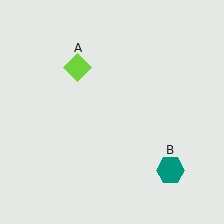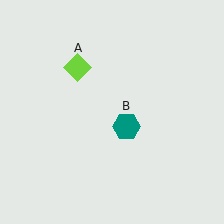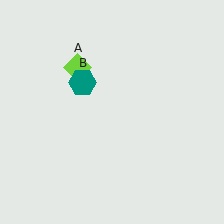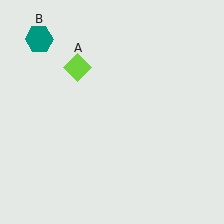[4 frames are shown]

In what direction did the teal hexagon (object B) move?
The teal hexagon (object B) moved up and to the left.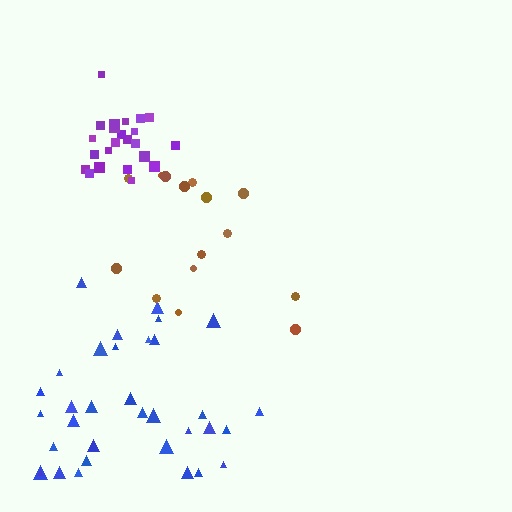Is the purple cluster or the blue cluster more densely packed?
Purple.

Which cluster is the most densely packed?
Purple.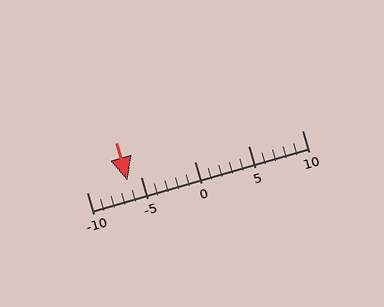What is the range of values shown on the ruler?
The ruler shows values from -10 to 10.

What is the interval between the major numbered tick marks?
The major tick marks are spaced 5 units apart.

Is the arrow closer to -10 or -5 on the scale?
The arrow is closer to -5.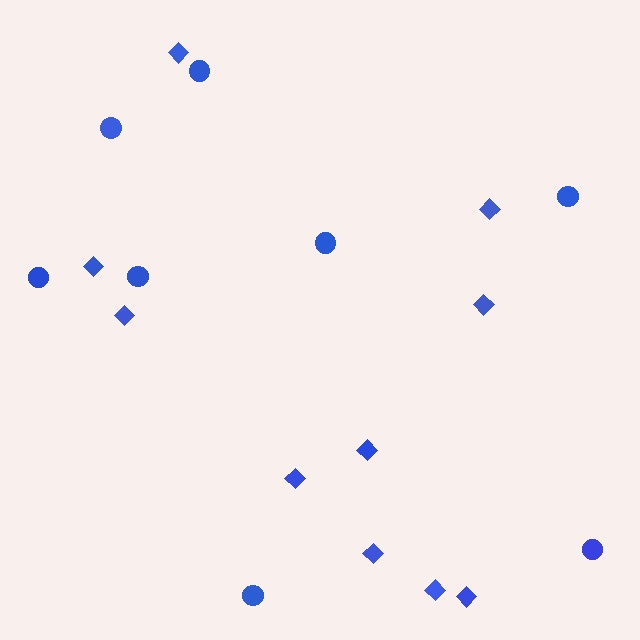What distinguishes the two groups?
There are 2 groups: one group of diamonds (10) and one group of circles (8).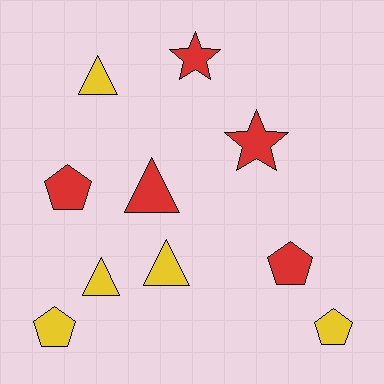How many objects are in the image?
There are 10 objects.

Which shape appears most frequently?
Pentagon, with 4 objects.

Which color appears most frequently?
Red, with 5 objects.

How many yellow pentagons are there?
There are 2 yellow pentagons.